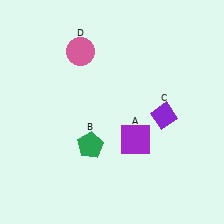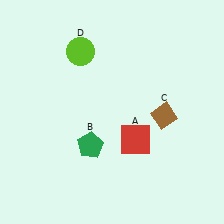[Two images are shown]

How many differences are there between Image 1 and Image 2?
There are 3 differences between the two images.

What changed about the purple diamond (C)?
In Image 1, C is purple. In Image 2, it changed to brown.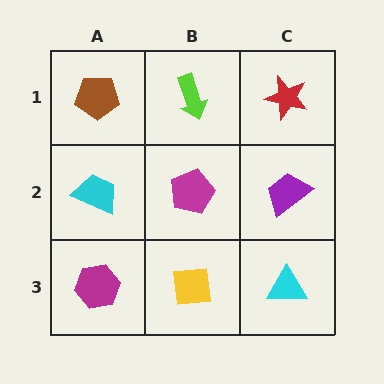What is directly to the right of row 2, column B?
A purple trapezoid.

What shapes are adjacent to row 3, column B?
A magenta pentagon (row 2, column B), a magenta hexagon (row 3, column A), a cyan triangle (row 3, column C).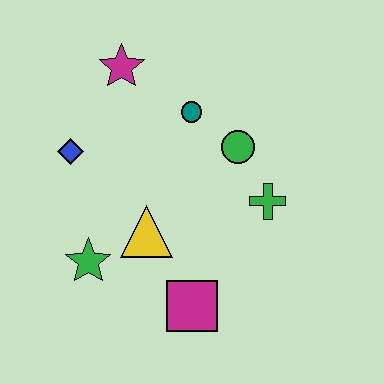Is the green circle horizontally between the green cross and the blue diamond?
Yes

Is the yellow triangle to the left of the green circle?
Yes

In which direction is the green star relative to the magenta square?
The green star is to the left of the magenta square.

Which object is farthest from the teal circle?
The magenta square is farthest from the teal circle.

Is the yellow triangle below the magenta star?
Yes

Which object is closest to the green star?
The yellow triangle is closest to the green star.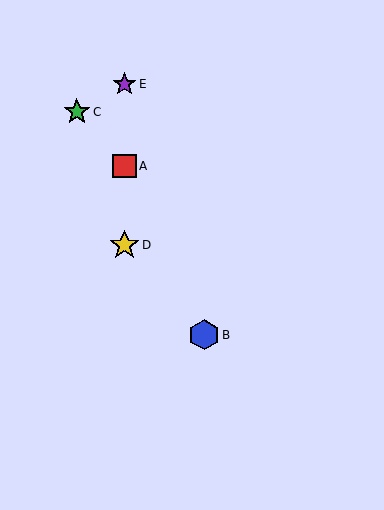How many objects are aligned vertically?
3 objects (A, D, E) are aligned vertically.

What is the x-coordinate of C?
Object C is at x≈77.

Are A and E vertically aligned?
Yes, both are at x≈124.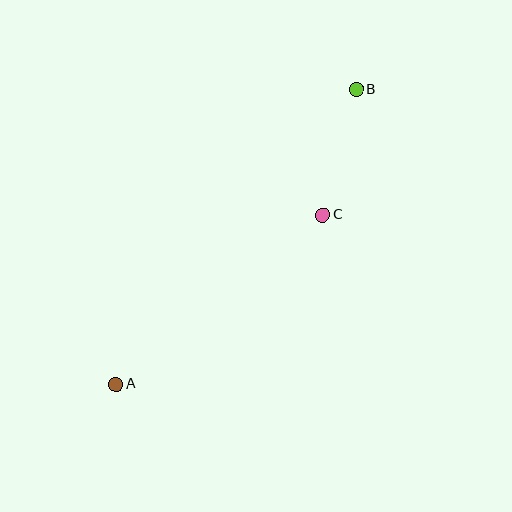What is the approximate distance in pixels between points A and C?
The distance between A and C is approximately 268 pixels.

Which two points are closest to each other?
Points B and C are closest to each other.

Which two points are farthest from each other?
Points A and B are farthest from each other.